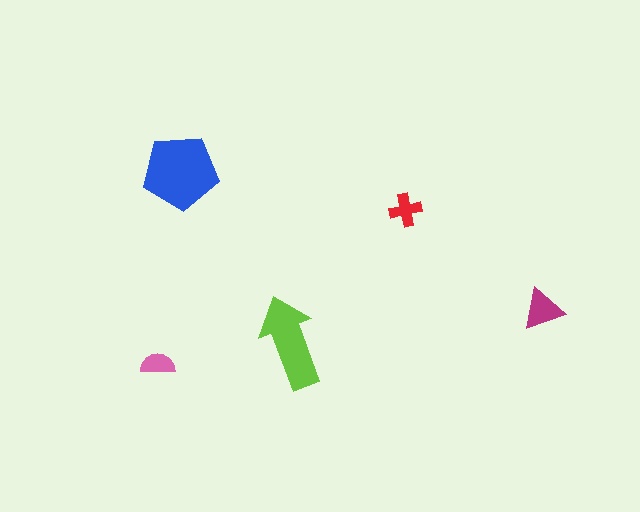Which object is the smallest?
The pink semicircle.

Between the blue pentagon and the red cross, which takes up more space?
The blue pentagon.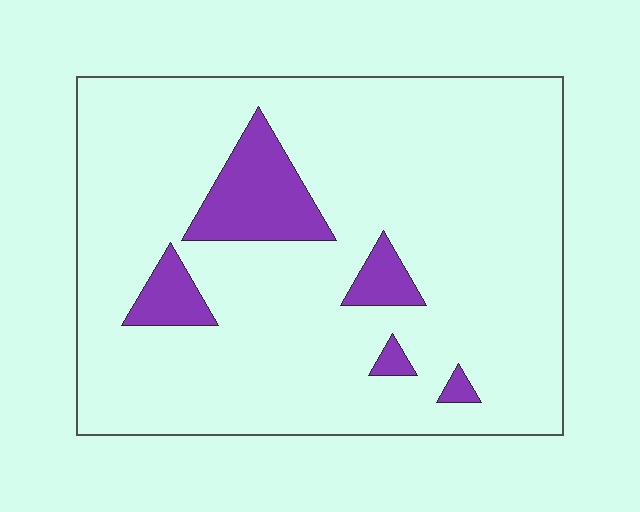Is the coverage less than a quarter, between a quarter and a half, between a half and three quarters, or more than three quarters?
Less than a quarter.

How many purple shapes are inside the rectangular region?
5.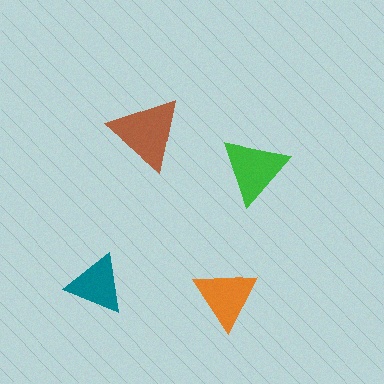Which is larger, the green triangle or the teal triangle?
The green one.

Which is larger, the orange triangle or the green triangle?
The green one.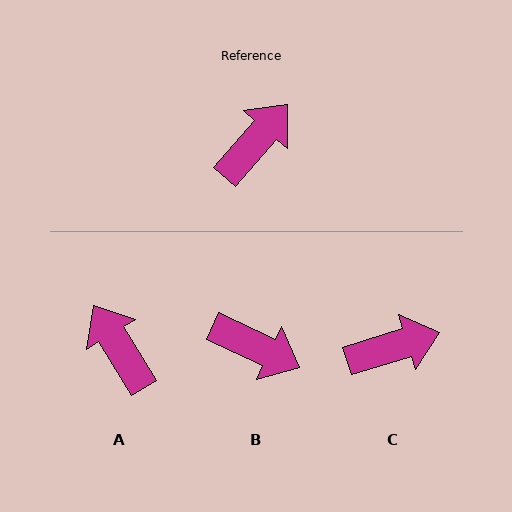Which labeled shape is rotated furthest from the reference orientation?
B, about 74 degrees away.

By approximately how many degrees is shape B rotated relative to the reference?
Approximately 74 degrees clockwise.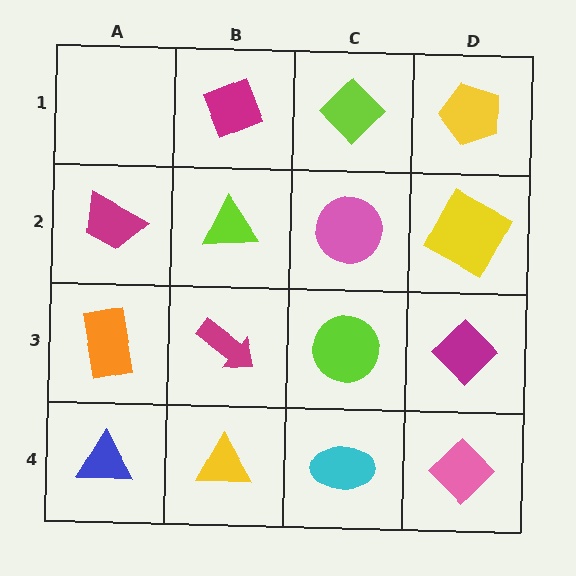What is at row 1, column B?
A magenta diamond.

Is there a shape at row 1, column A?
No, that cell is empty.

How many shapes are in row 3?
4 shapes.